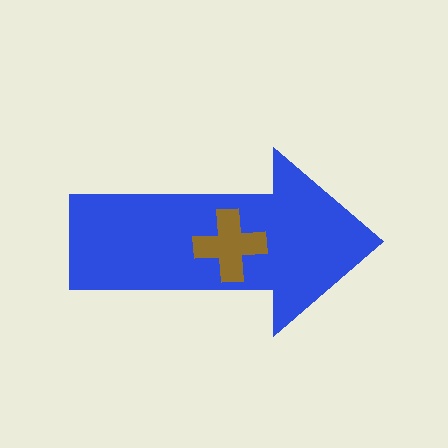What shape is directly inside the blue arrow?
The brown cross.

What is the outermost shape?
The blue arrow.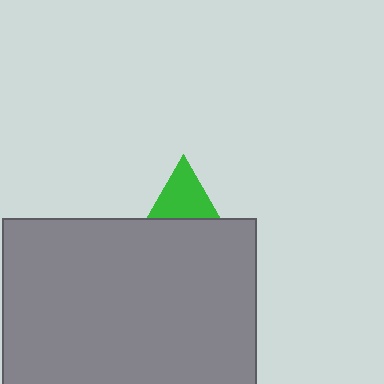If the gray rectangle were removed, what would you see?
You would see the complete green triangle.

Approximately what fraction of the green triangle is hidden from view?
Roughly 66% of the green triangle is hidden behind the gray rectangle.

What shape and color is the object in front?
The object in front is a gray rectangle.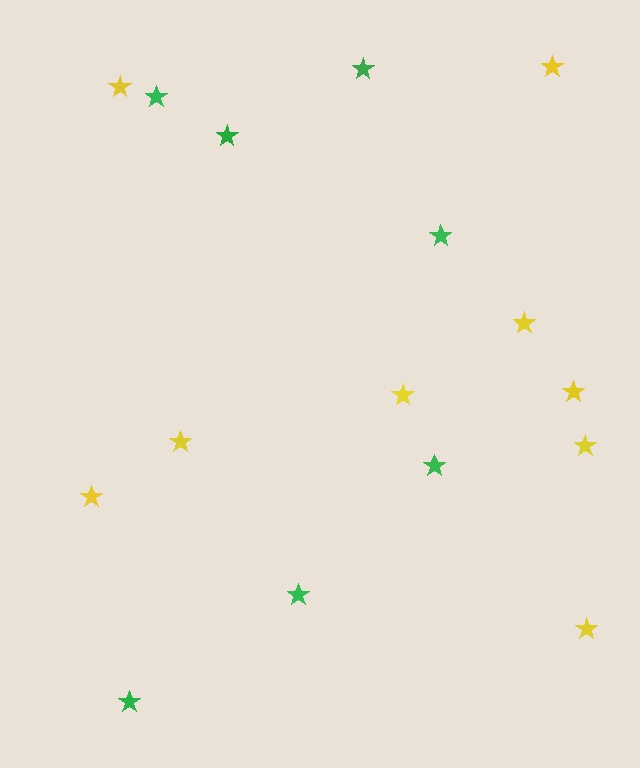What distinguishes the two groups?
There are 2 groups: one group of yellow stars (9) and one group of green stars (7).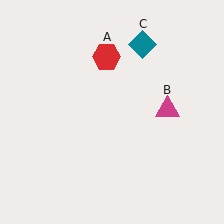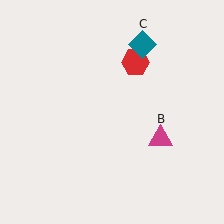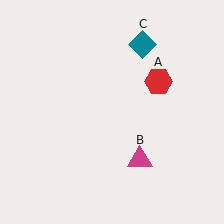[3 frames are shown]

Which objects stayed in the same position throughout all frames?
Teal diamond (object C) remained stationary.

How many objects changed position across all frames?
2 objects changed position: red hexagon (object A), magenta triangle (object B).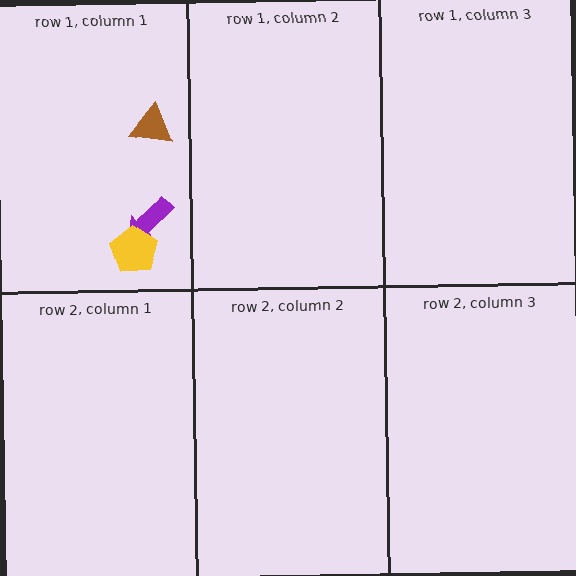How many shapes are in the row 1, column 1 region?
3.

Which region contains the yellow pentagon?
The row 1, column 1 region.